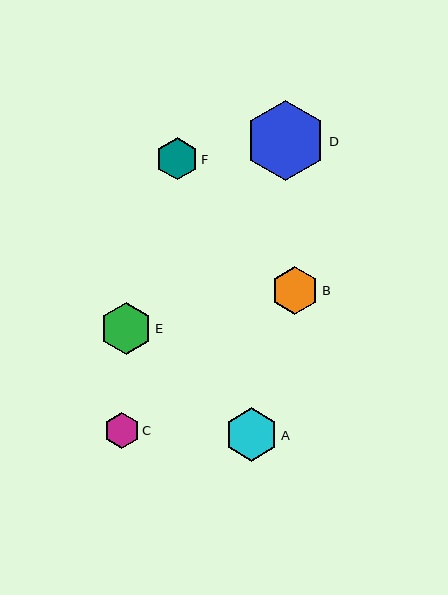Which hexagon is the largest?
Hexagon D is the largest with a size of approximately 80 pixels.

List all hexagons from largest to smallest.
From largest to smallest: D, A, E, B, F, C.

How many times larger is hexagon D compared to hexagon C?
Hexagon D is approximately 2.2 times the size of hexagon C.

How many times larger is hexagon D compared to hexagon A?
Hexagon D is approximately 1.5 times the size of hexagon A.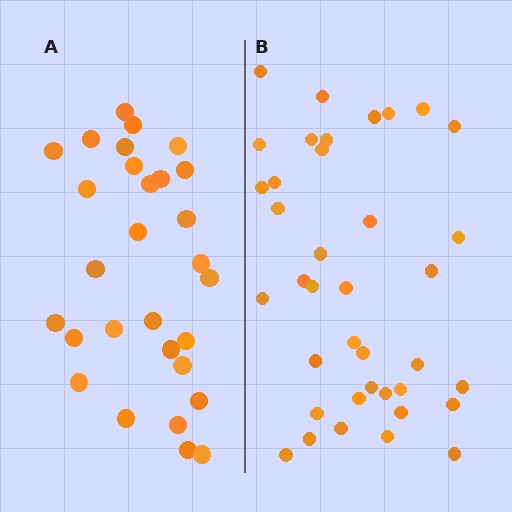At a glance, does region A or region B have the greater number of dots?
Region B (the right region) has more dots.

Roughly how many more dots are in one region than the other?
Region B has roughly 8 or so more dots than region A.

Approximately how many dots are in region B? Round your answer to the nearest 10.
About 40 dots. (The exact count is 38, which rounds to 40.)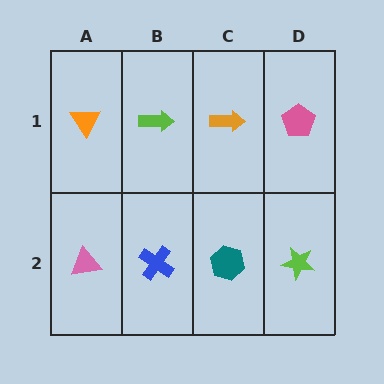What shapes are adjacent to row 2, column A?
An orange triangle (row 1, column A), a blue cross (row 2, column B).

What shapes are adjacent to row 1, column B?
A blue cross (row 2, column B), an orange triangle (row 1, column A), an orange arrow (row 1, column C).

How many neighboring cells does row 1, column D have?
2.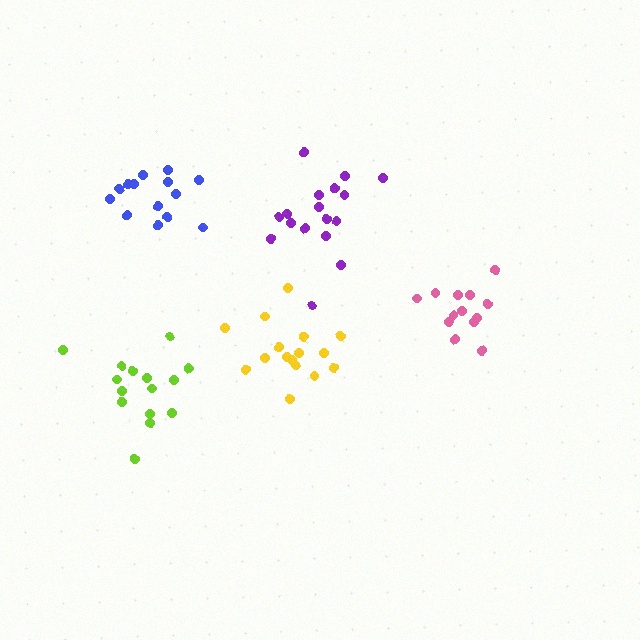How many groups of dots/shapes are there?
There are 5 groups.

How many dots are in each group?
Group 1: 13 dots, Group 2: 17 dots, Group 3: 15 dots, Group 4: 16 dots, Group 5: 14 dots (75 total).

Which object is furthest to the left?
The lime cluster is leftmost.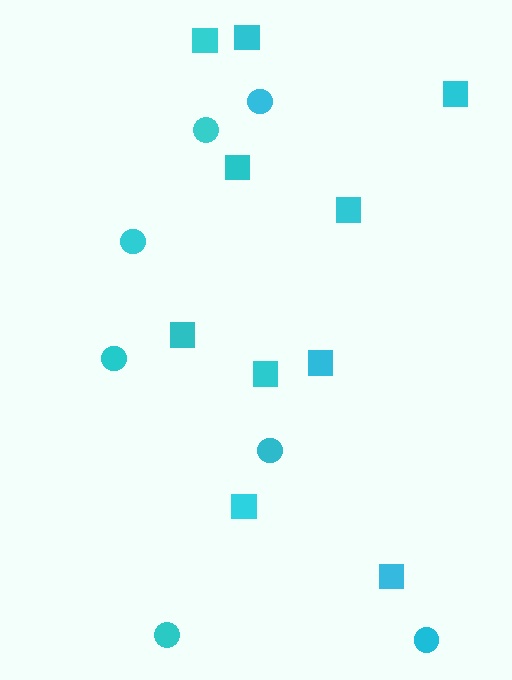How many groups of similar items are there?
There are 2 groups: one group of circles (7) and one group of squares (10).